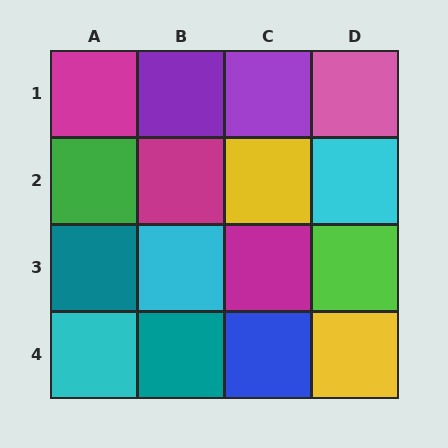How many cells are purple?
2 cells are purple.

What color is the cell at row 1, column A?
Magenta.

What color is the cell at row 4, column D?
Yellow.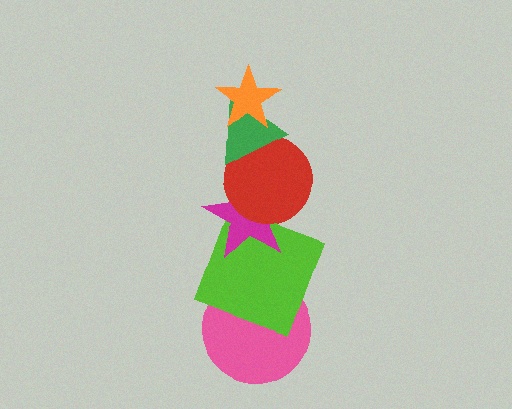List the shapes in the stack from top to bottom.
From top to bottom: the orange star, the green triangle, the red circle, the magenta star, the lime square, the pink circle.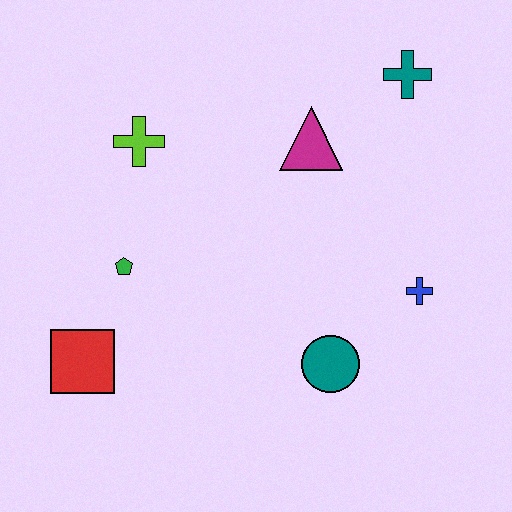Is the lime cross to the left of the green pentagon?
No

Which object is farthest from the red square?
The teal cross is farthest from the red square.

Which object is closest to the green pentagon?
The red square is closest to the green pentagon.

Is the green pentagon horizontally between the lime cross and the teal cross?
No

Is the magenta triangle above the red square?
Yes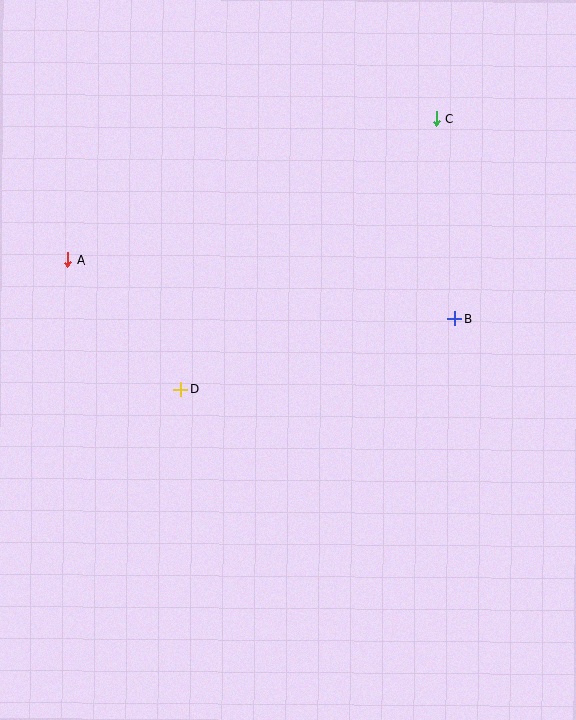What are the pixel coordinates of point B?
Point B is at (455, 319).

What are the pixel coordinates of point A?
Point A is at (68, 260).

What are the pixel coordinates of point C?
Point C is at (436, 119).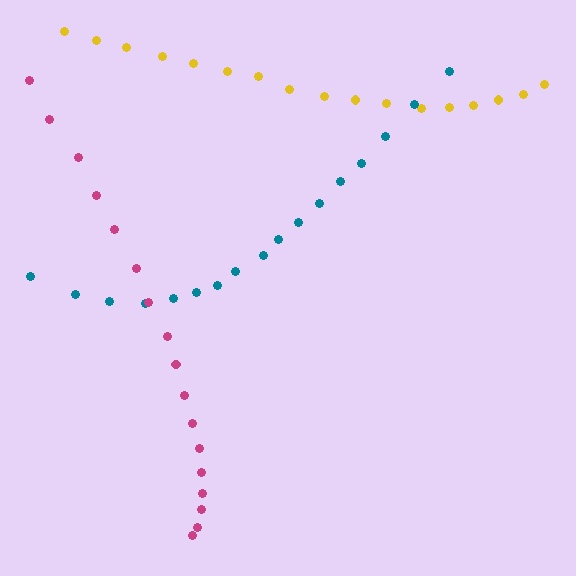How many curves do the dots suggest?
There are 3 distinct paths.